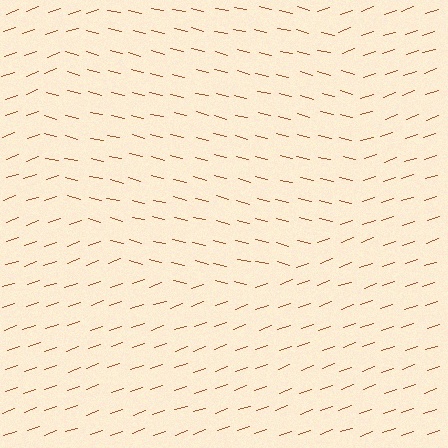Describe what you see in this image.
The image is filled with small brown line segments. A circle region in the image has lines oriented differently from the surrounding lines, creating a visible texture boundary.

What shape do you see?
I see a circle.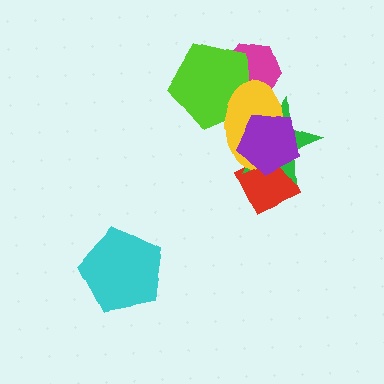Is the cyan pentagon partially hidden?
No, no other shape covers it.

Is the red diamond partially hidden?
Yes, it is partially covered by another shape.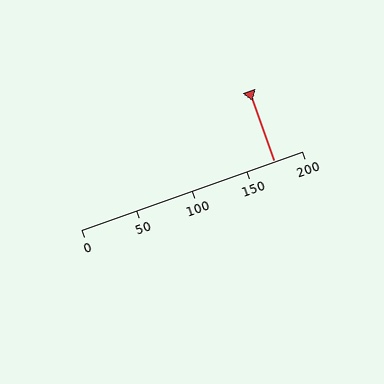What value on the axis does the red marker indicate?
The marker indicates approximately 175.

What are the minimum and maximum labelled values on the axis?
The axis runs from 0 to 200.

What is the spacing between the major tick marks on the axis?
The major ticks are spaced 50 apart.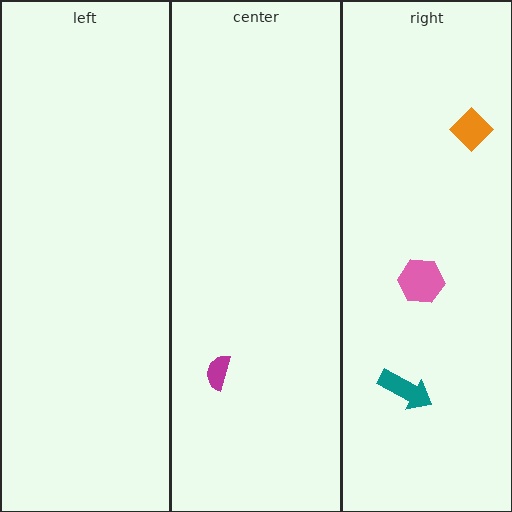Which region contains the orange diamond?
The right region.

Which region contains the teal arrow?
The right region.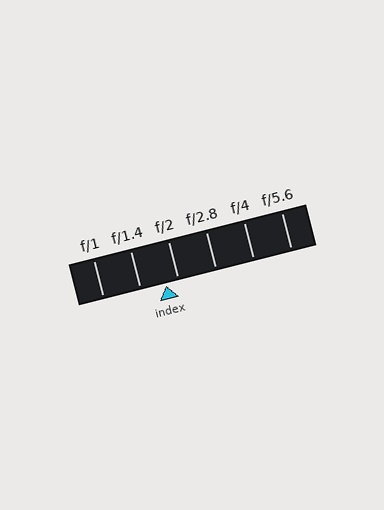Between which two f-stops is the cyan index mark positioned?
The index mark is between f/1.4 and f/2.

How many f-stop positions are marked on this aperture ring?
There are 6 f-stop positions marked.